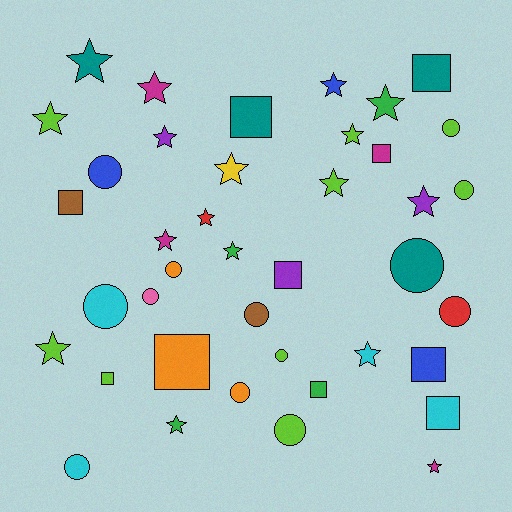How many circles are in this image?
There are 13 circles.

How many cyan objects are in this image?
There are 4 cyan objects.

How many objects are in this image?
There are 40 objects.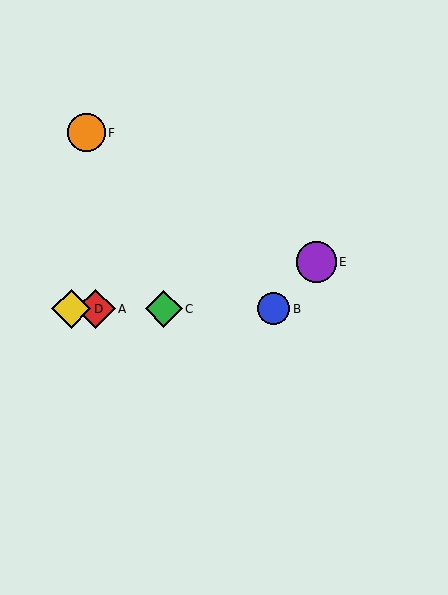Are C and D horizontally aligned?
Yes, both are at y≈309.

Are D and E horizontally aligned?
No, D is at y≈309 and E is at y≈262.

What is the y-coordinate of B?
Object B is at y≈309.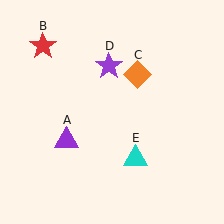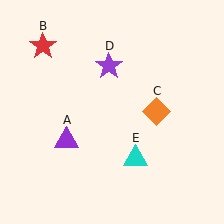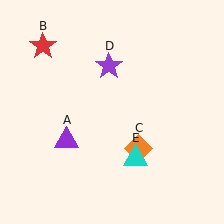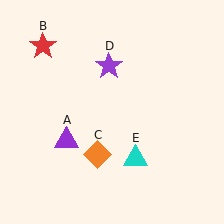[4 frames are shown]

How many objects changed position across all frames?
1 object changed position: orange diamond (object C).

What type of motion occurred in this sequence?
The orange diamond (object C) rotated clockwise around the center of the scene.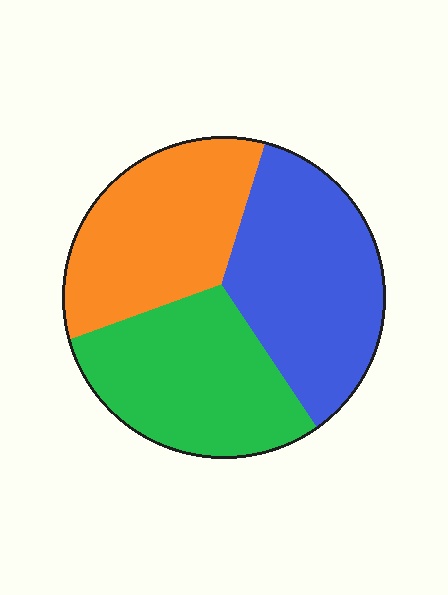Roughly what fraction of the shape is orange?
Orange covers about 30% of the shape.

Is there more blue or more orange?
Blue.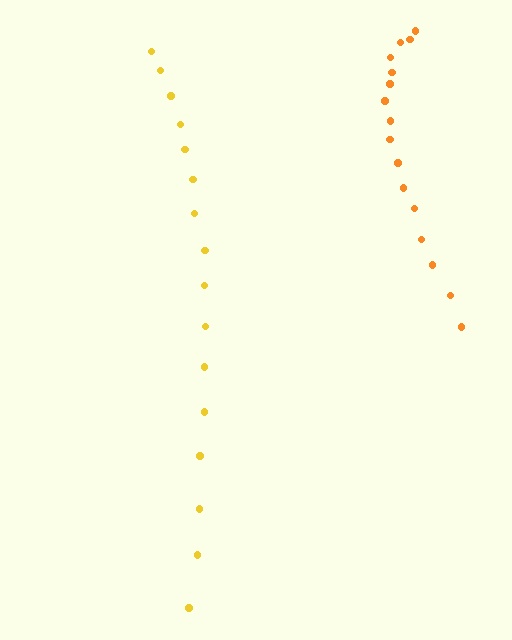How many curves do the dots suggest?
There are 2 distinct paths.